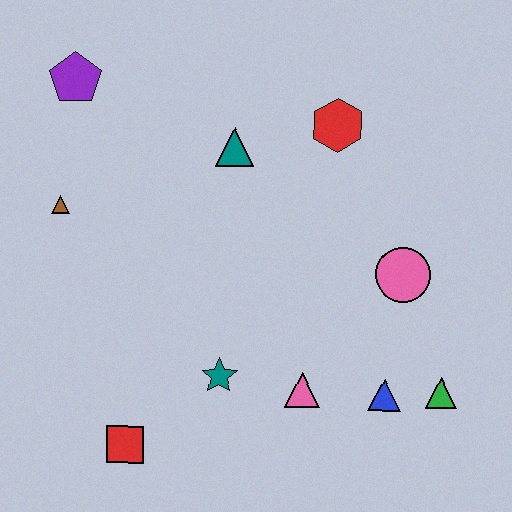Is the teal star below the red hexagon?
Yes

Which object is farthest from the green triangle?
The purple pentagon is farthest from the green triangle.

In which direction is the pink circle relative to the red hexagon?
The pink circle is below the red hexagon.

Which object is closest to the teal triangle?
The red hexagon is closest to the teal triangle.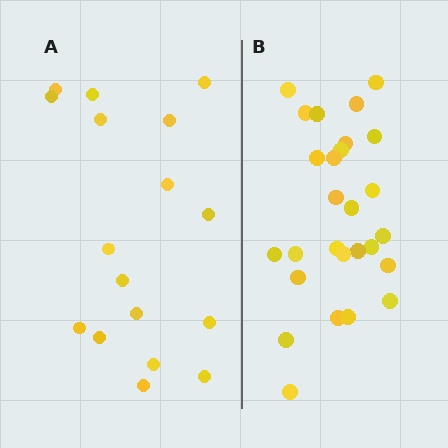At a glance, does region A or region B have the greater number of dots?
Region B (the right region) has more dots.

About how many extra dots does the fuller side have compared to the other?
Region B has roughly 10 or so more dots than region A.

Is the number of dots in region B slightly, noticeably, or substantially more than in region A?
Region B has substantially more. The ratio is roughly 1.6 to 1.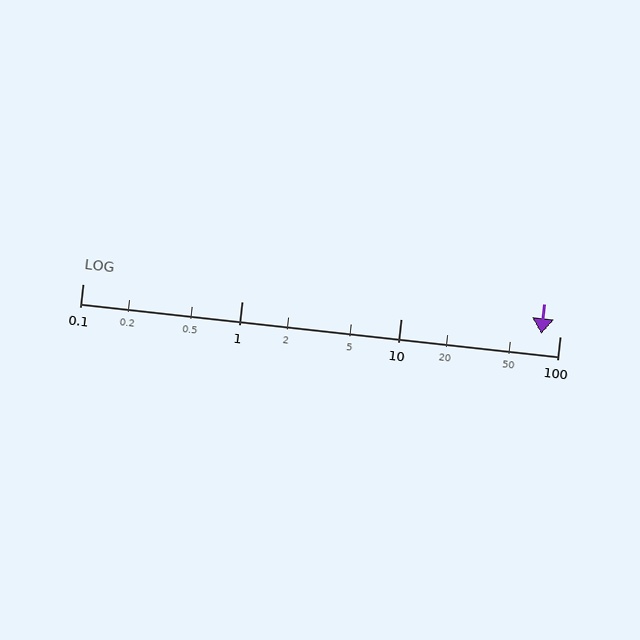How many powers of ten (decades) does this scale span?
The scale spans 3 decades, from 0.1 to 100.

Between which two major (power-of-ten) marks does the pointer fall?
The pointer is between 10 and 100.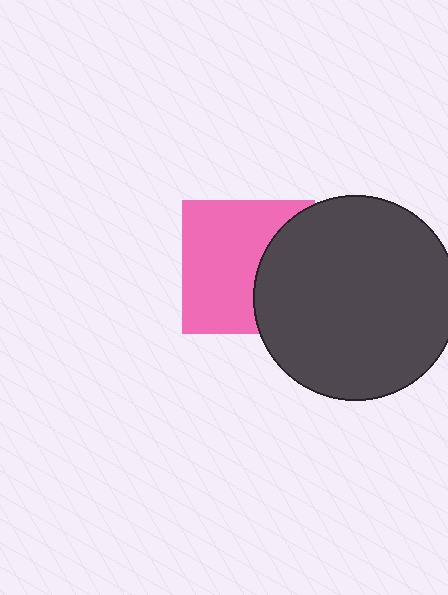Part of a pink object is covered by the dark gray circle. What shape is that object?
It is a square.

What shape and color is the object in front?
The object in front is a dark gray circle.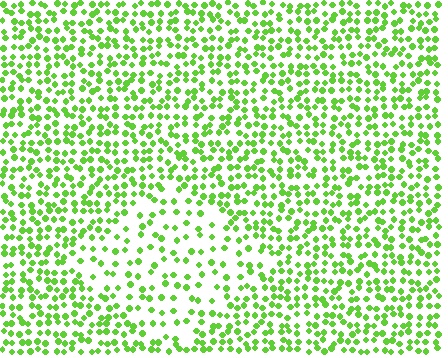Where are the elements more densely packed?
The elements are more densely packed outside the diamond boundary.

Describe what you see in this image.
The image contains small lime elements arranged at two different densities. A diamond-shaped region is visible where the elements are less densely packed than the surrounding area.